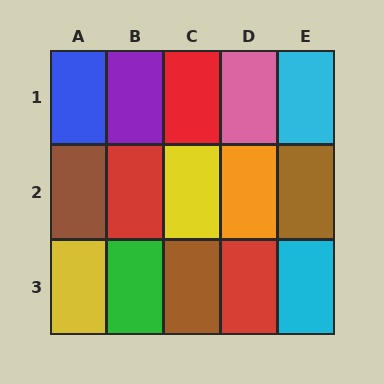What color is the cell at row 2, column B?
Red.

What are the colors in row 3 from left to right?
Yellow, green, brown, red, cyan.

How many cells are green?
1 cell is green.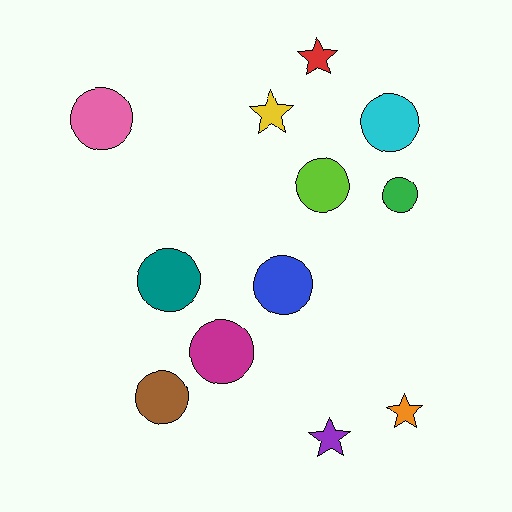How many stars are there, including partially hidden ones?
There are 4 stars.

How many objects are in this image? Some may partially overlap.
There are 12 objects.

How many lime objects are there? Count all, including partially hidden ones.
There is 1 lime object.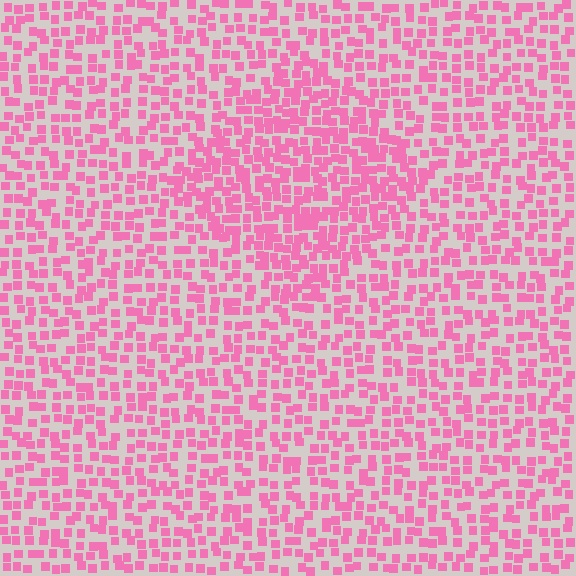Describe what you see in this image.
The image contains small pink elements arranged at two different densities. A diamond-shaped region is visible where the elements are more densely packed than the surrounding area.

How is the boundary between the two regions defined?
The boundary is defined by a change in element density (approximately 1.6x ratio). All elements are the same color, size, and shape.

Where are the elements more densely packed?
The elements are more densely packed inside the diamond boundary.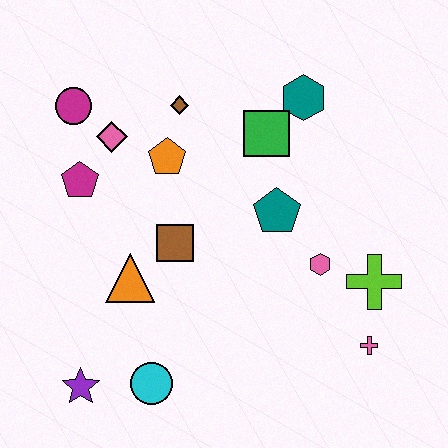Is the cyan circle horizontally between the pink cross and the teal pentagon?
No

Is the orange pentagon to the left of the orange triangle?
No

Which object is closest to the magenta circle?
The pink diamond is closest to the magenta circle.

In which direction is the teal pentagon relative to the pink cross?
The teal pentagon is above the pink cross.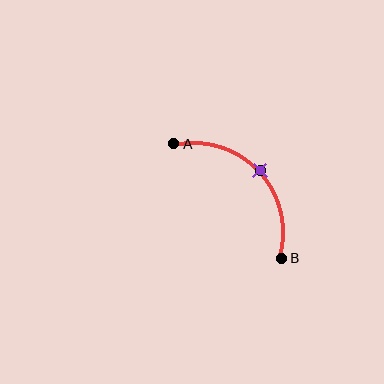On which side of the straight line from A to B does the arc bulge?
The arc bulges above and to the right of the straight line connecting A and B.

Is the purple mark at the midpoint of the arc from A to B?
Yes. The purple mark lies on the arc at equal arc-length from both A and B — it is the arc midpoint.